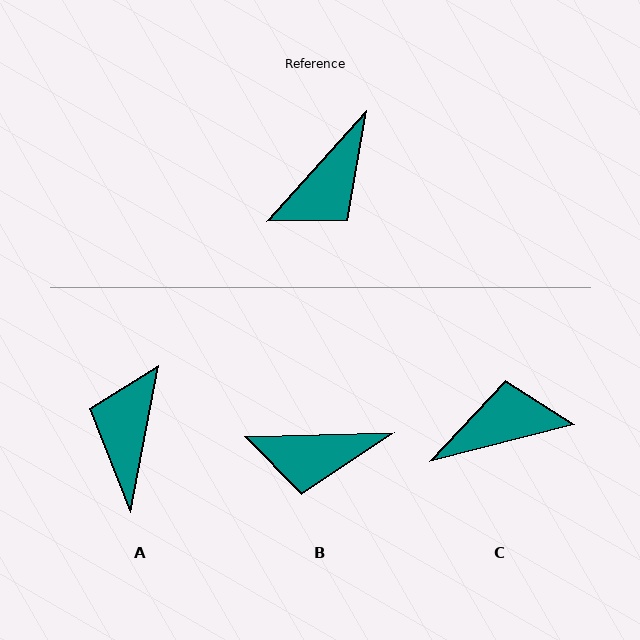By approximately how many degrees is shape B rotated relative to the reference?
Approximately 47 degrees clockwise.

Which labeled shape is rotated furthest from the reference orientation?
A, about 149 degrees away.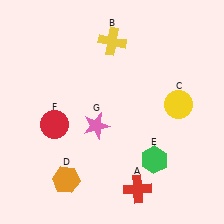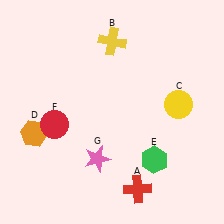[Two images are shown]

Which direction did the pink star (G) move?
The pink star (G) moved down.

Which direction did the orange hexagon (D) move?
The orange hexagon (D) moved up.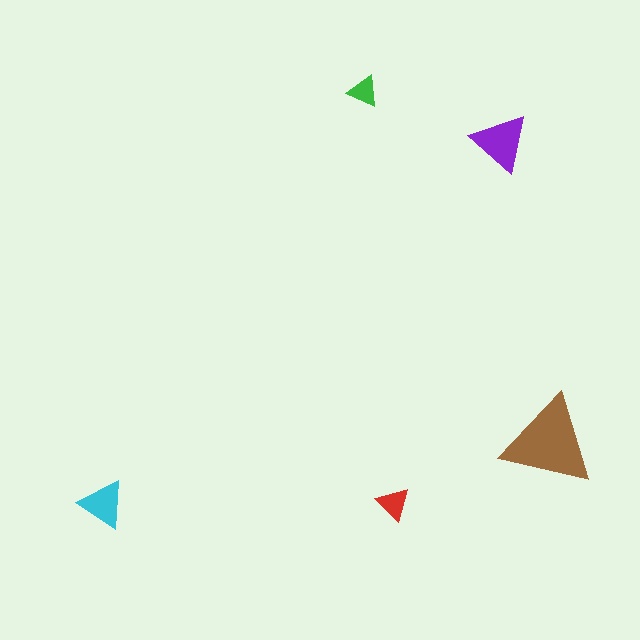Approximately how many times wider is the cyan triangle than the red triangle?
About 1.5 times wider.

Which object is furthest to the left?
The cyan triangle is leftmost.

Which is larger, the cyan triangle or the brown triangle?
The brown one.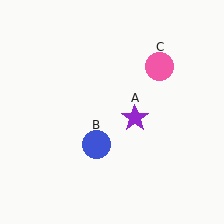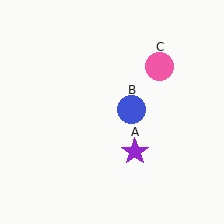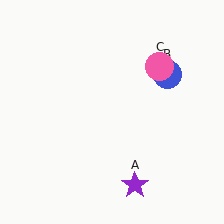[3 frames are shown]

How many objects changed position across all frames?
2 objects changed position: purple star (object A), blue circle (object B).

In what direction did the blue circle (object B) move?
The blue circle (object B) moved up and to the right.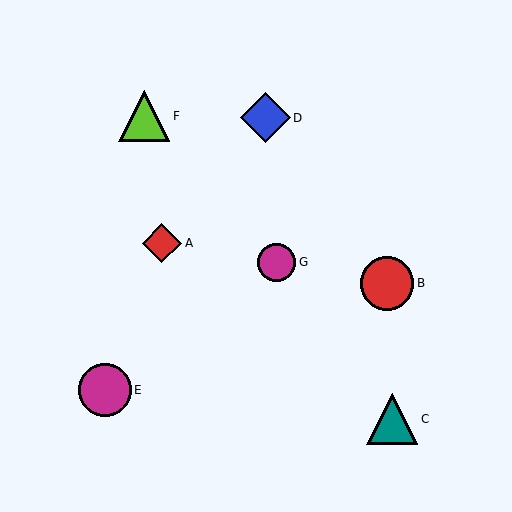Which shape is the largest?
The red circle (labeled B) is the largest.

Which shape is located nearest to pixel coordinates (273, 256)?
The magenta circle (labeled G) at (277, 262) is nearest to that location.